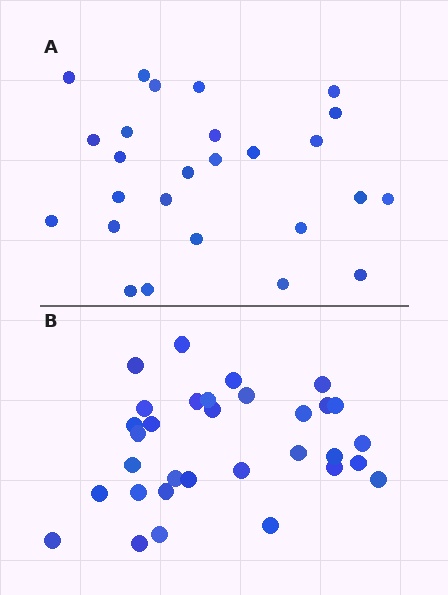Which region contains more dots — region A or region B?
Region B (the bottom region) has more dots.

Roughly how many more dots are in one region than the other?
Region B has about 6 more dots than region A.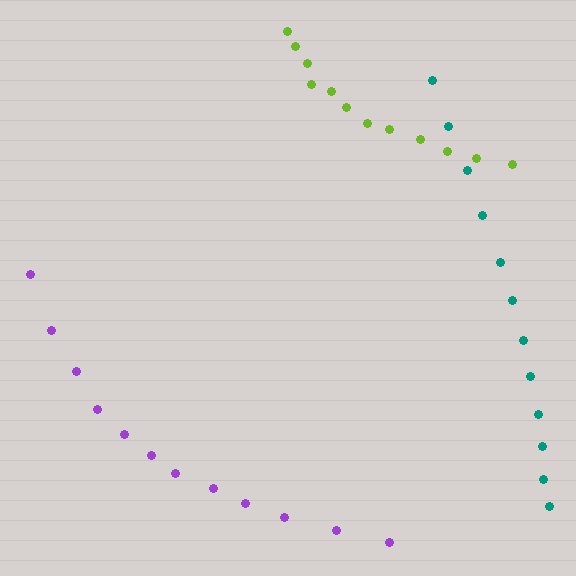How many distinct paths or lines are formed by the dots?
There are 3 distinct paths.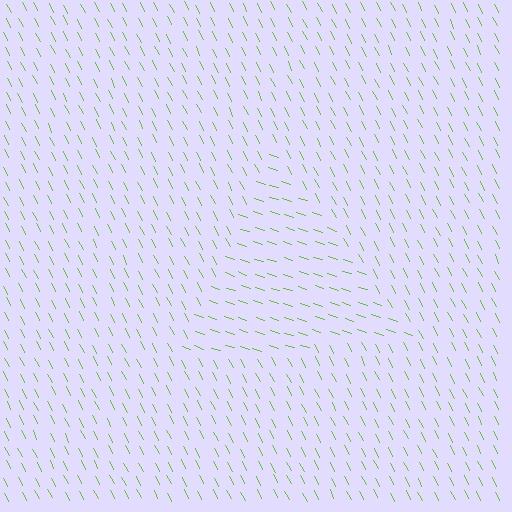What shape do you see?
I see a triangle.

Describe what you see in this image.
The image is filled with small lime line segments. A triangle region in the image has lines oriented differently from the surrounding lines, creating a visible texture boundary.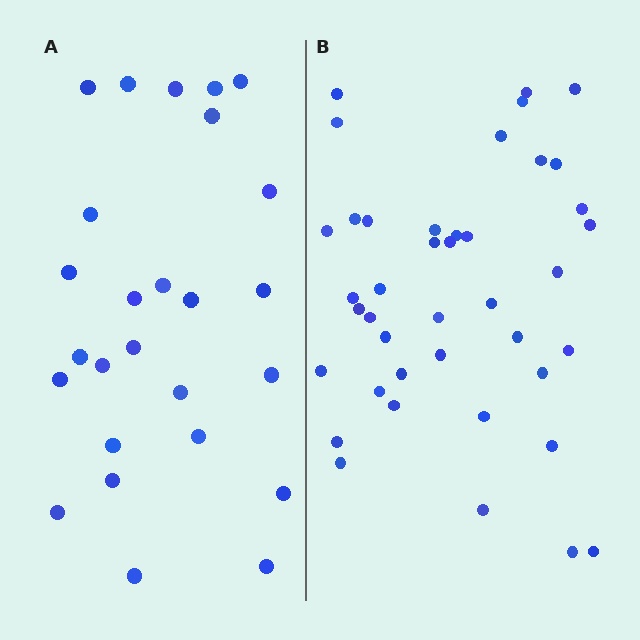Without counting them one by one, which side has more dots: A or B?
Region B (the right region) has more dots.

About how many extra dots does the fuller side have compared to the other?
Region B has approximately 15 more dots than region A.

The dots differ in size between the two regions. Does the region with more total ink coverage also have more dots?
No. Region A has more total ink coverage because its dots are larger, but region B actually contains more individual dots. Total area can be misleading — the number of items is what matters here.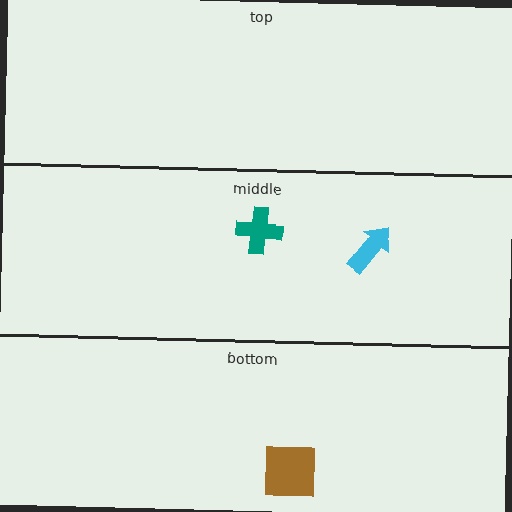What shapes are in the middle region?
The cyan arrow, the teal cross.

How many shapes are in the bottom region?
1.